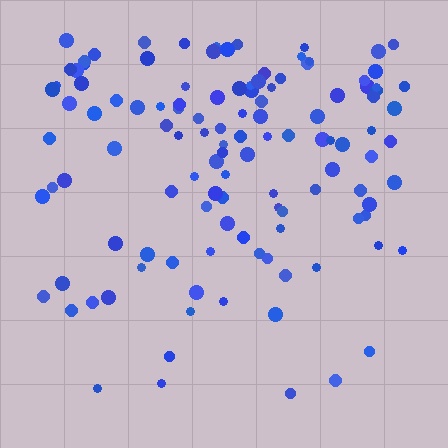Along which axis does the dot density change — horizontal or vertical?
Vertical.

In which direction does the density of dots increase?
From bottom to top, with the top side densest.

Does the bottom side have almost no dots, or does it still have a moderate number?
Still a moderate number, just noticeably fewer than the top.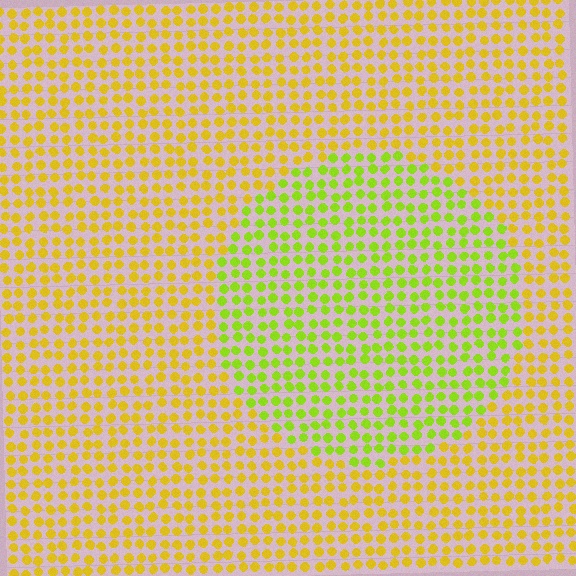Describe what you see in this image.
The image is filled with small yellow elements in a uniform arrangement. A circle-shaped region is visible where the elements are tinted to a slightly different hue, forming a subtle color boundary.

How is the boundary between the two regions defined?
The boundary is defined purely by a slight shift in hue (about 35 degrees). Spacing, size, and orientation are identical on both sides.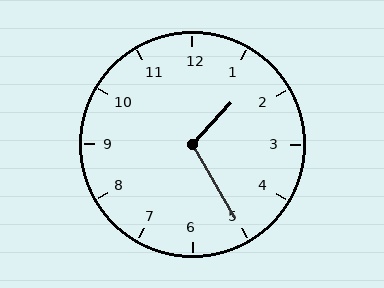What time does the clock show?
1:25.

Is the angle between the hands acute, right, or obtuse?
It is obtuse.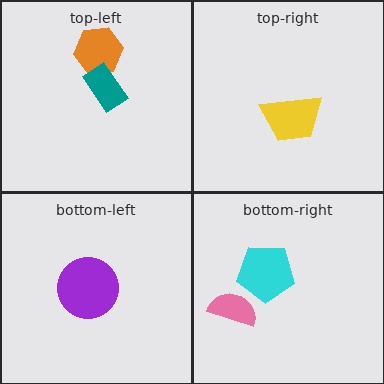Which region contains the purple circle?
The bottom-left region.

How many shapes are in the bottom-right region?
2.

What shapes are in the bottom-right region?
The cyan pentagon, the pink semicircle.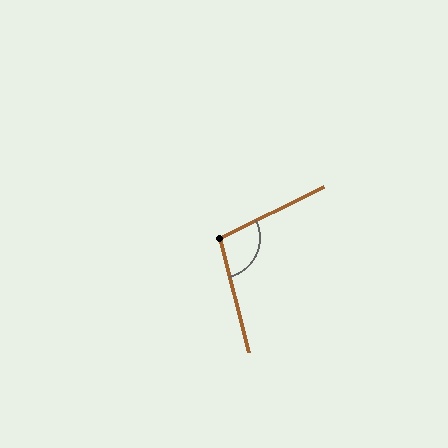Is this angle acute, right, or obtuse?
It is obtuse.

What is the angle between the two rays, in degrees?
Approximately 102 degrees.